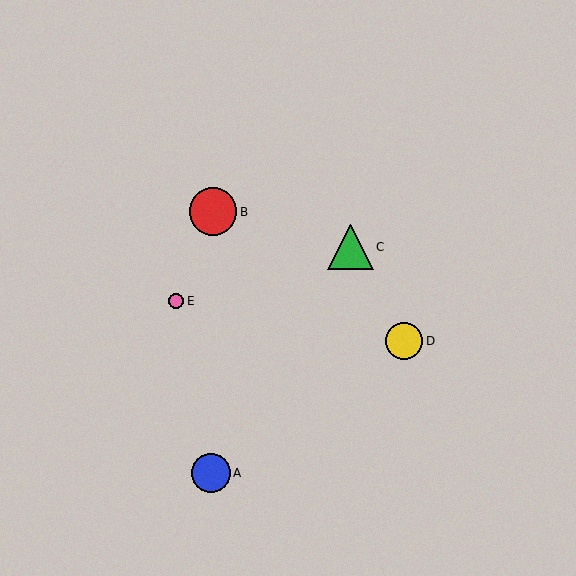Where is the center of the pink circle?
The center of the pink circle is at (176, 301).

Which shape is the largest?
The red circle (labeled B) is the largest.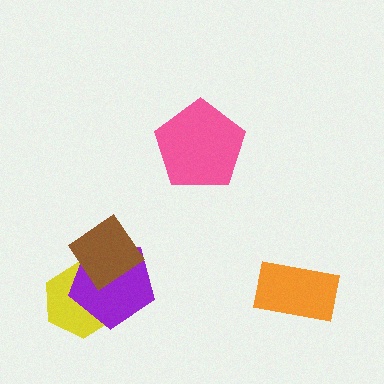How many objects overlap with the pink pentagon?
0 objects overlap with the pink pentagon.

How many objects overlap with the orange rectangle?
0 objects overlap with the orange rectangle.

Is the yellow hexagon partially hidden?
Yes, it is partially covered by another shape.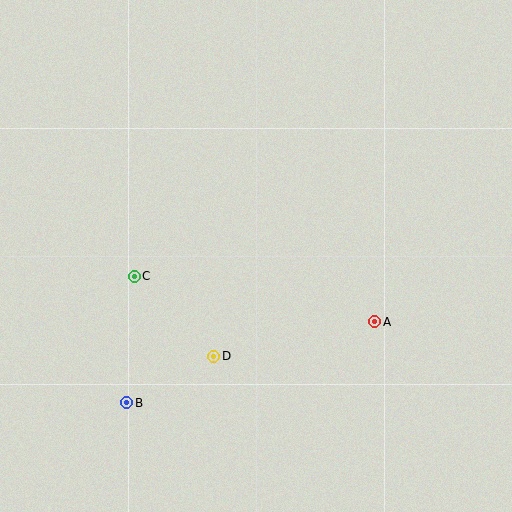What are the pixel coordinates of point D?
Point D is at (214, 356).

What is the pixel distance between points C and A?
The distance between C and A is 244 pixels.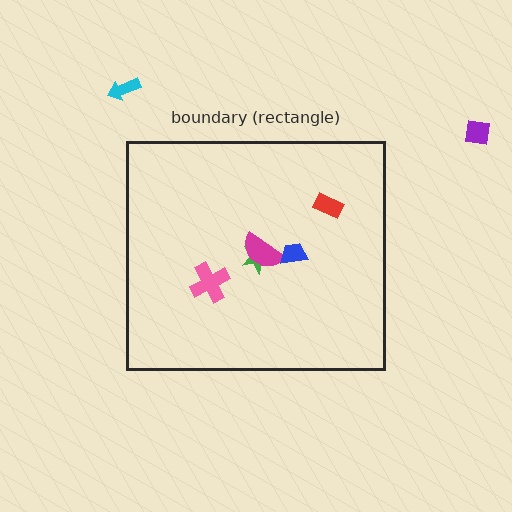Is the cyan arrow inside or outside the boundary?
Outside.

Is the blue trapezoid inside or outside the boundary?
Inside.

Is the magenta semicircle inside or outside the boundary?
Inside.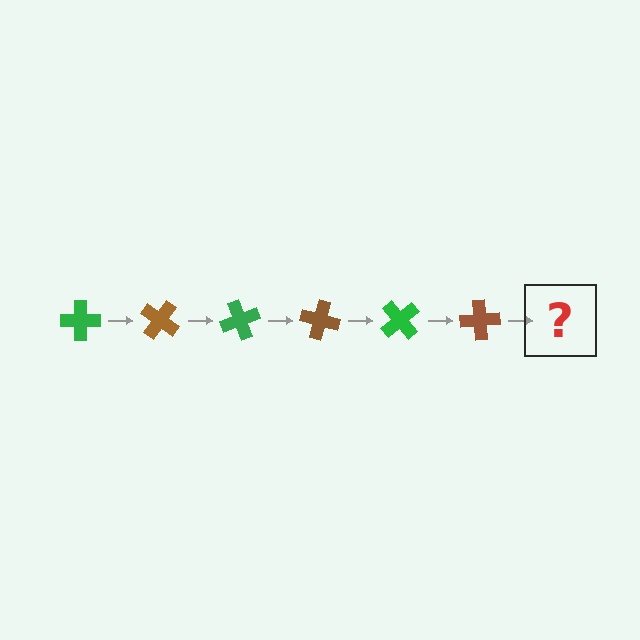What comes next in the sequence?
The next element should be a green cross, rotated 210 degrees from the start.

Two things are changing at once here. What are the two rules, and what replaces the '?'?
The two rules are that it rotates 35 degrees each step and the color cycles through green and brown. The '?' should be a green cross, rotated 210 degrees from the start.